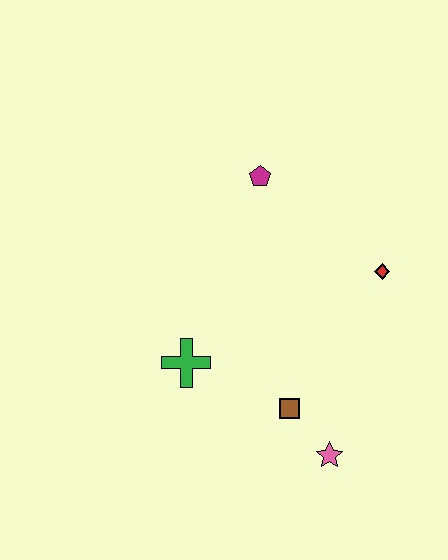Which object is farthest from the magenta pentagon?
The pink star is farthest from the magenta pentagon.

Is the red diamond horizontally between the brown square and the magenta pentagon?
No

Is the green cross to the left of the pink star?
Yes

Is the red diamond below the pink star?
No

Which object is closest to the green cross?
The brown square is closest to the green cross.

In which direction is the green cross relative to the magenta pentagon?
The green cross is below the magenta pentagon.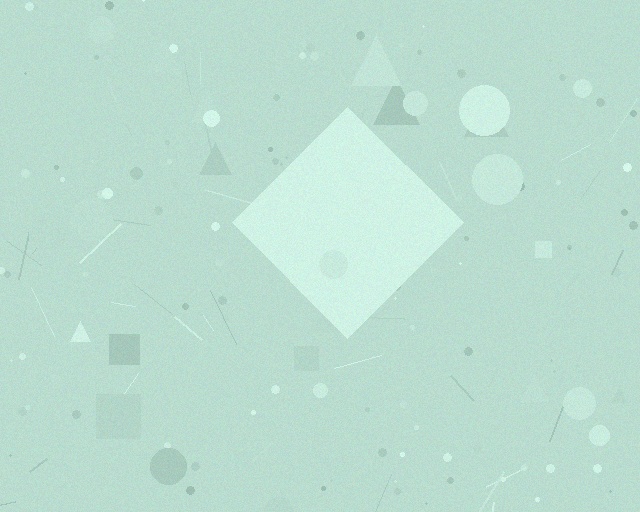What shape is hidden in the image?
A diamond is hidden in the image.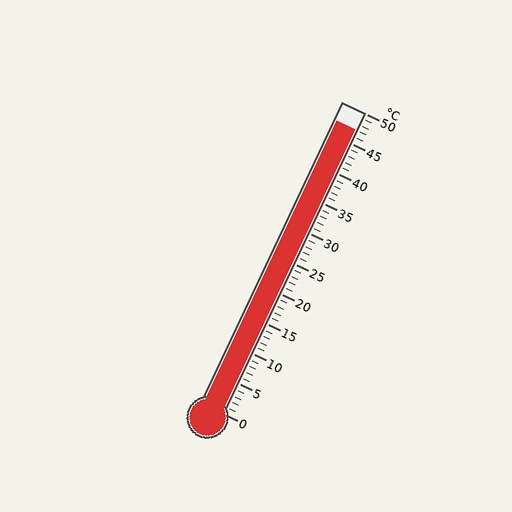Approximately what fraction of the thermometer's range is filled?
The thermometer is filled to approximately 95% of its range.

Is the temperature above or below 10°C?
The temperature is above 10°C.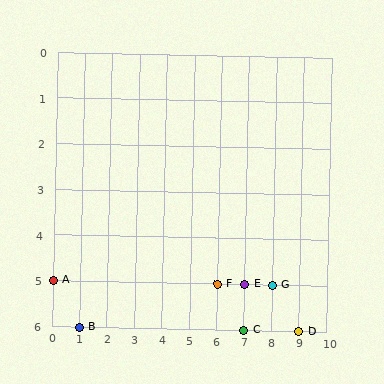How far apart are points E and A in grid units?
Points E and A are 7 columns apart.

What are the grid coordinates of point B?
Point B is at grid coordinates (1, 6).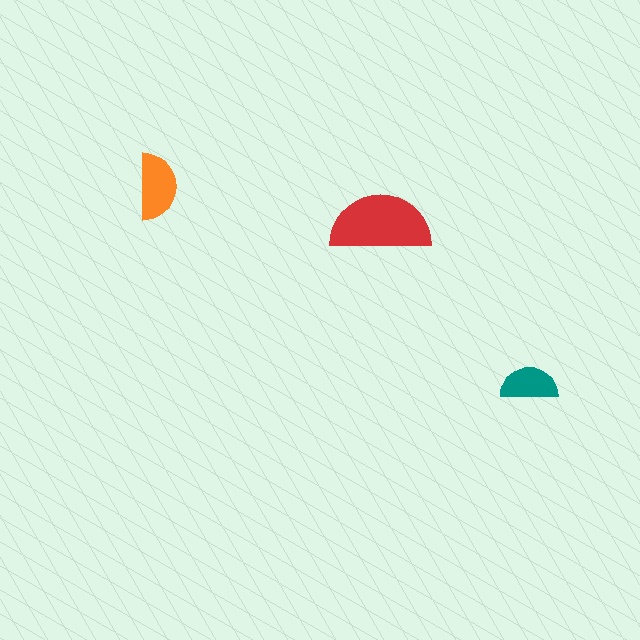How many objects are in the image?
There are 3 objects in the image.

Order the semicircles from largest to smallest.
the red one, the orange one, the teal one.